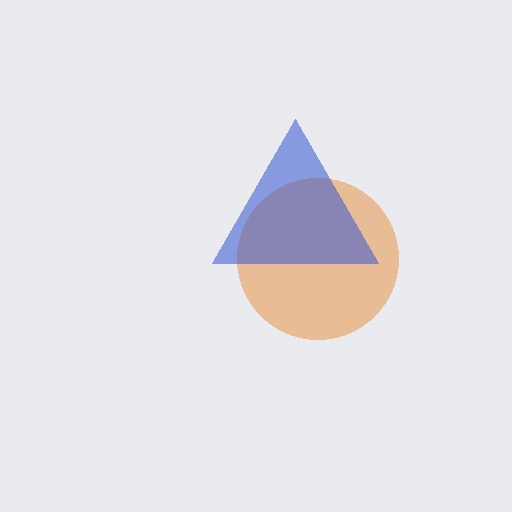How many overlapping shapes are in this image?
There are 2 overlapping shapes in the image.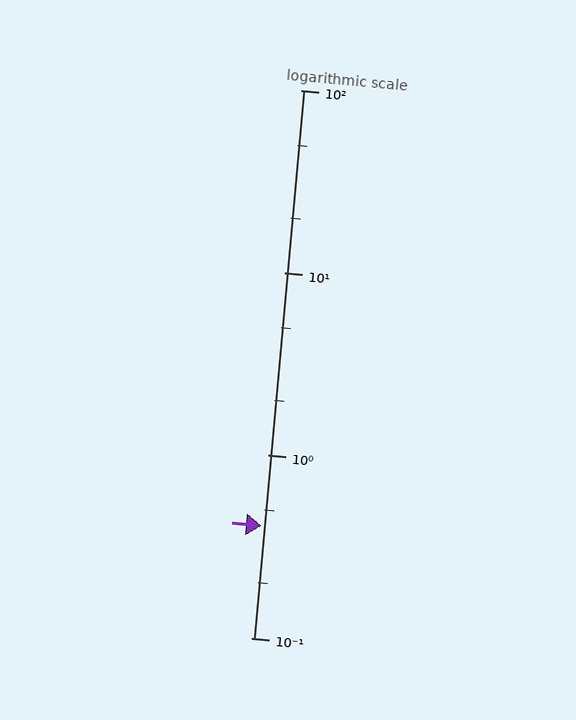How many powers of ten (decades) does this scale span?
The scale spans 3 decades, from 0.1 to 100.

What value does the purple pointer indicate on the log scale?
The pointer indicates approximately 0.41.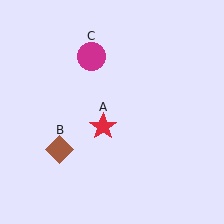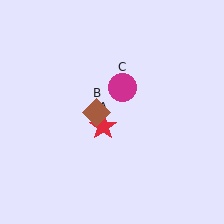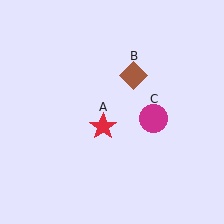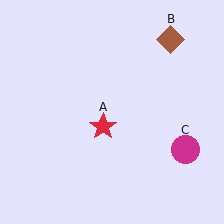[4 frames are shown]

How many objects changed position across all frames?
2 objects changed position: brown diamond (object B), magenta circle (object C).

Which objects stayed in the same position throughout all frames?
Red star (object A) remained stationary.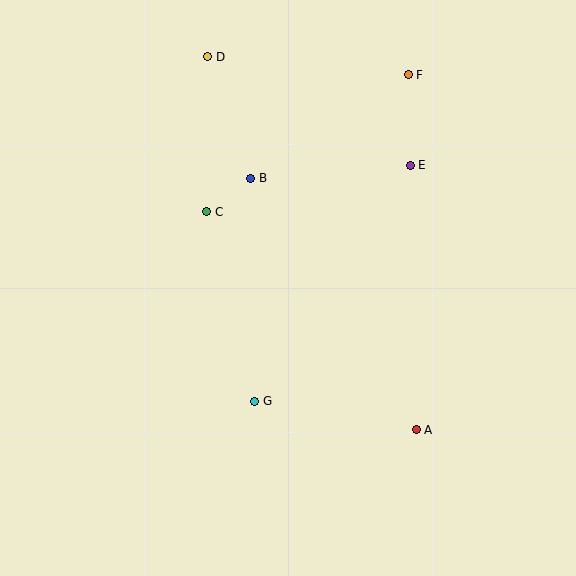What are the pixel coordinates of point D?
Point D is at (208, 57).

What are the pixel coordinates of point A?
Point A is at (416, 430).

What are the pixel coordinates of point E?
Point E is at (410, 165).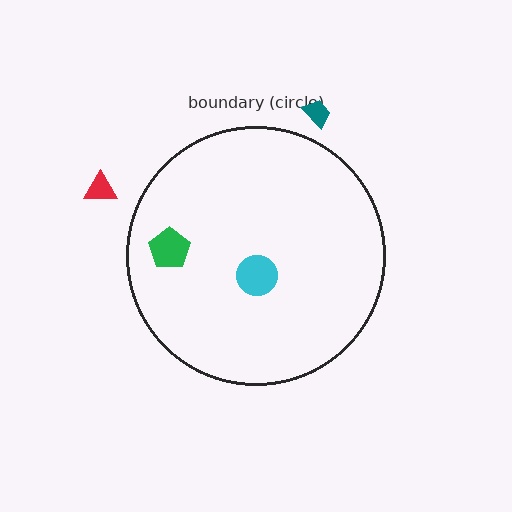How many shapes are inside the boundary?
2 inside, 2 outside.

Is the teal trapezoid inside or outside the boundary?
Outside.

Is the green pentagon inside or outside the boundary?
Inside.